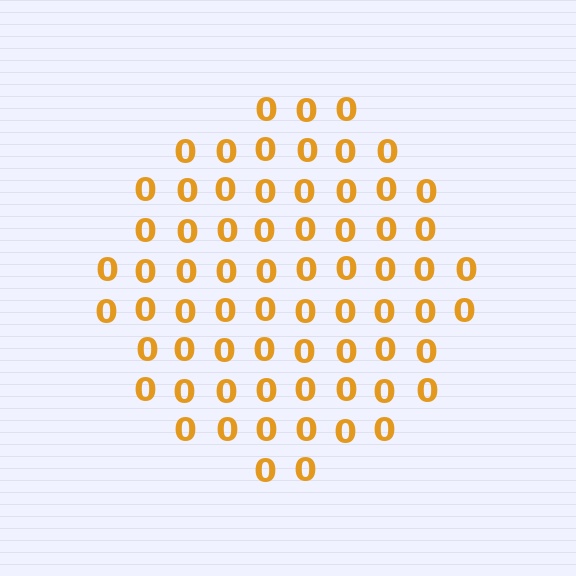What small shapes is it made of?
It is made of small digit 0's.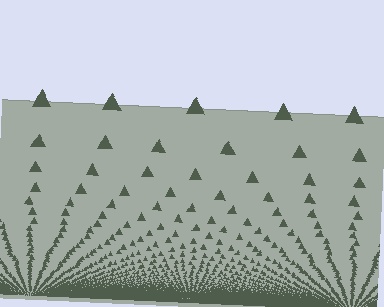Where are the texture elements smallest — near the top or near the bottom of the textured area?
Near the bottom.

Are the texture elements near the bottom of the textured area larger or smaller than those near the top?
Smaller. The gradient is inverted — elements near the bottom are smaller and denser.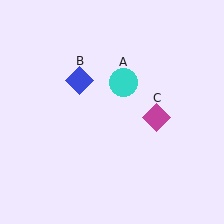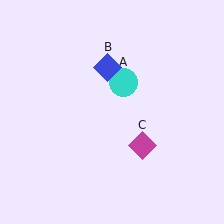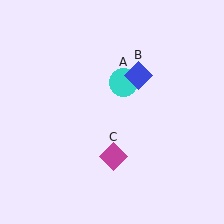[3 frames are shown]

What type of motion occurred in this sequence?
The blue diamond (object B), magenta diamond (object C) rotated clockwise around the center of the scene.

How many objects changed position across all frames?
2 objects changed position: blue diamond (object B), magenta diamond (object C).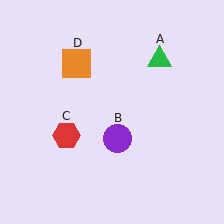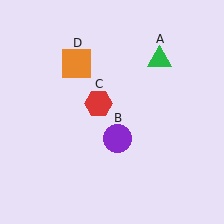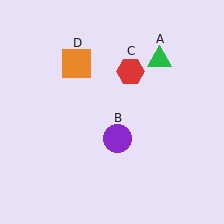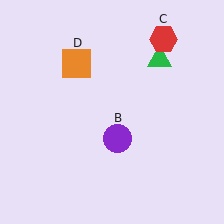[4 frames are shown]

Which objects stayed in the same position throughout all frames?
Green triangle (object A) and purple circle (object B) and orange square (object D) remained stationary.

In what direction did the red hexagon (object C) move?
The red hexagon (object C) moved up and to the right.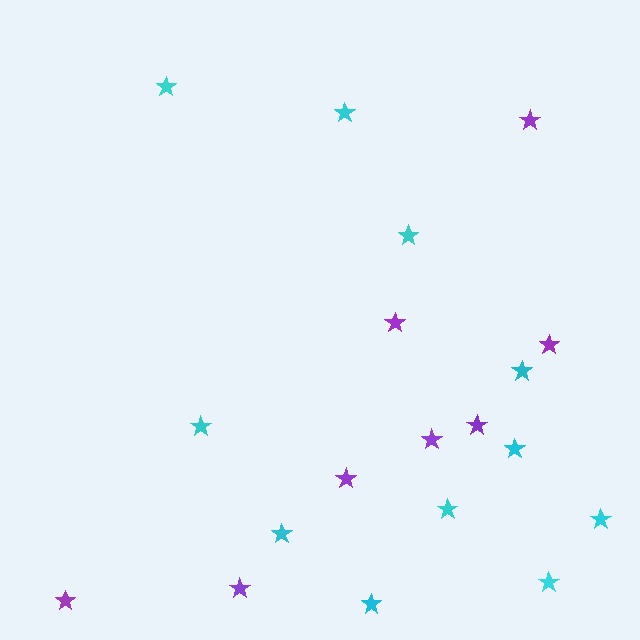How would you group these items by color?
There are 2 groups: one group of purple stars (8) and one group of cyan stars (11).